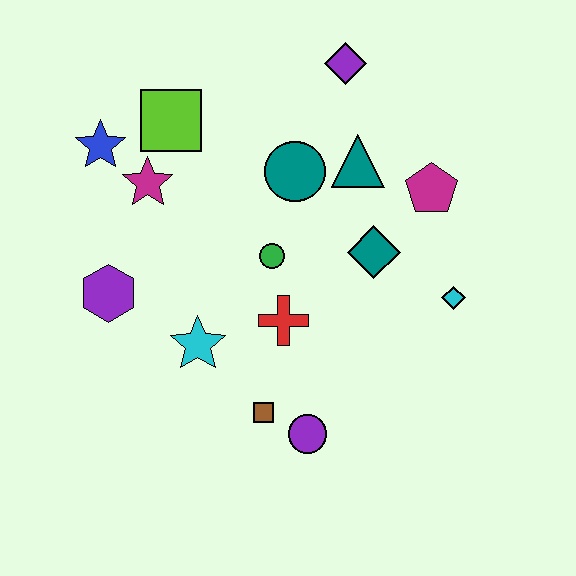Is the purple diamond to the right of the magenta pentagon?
No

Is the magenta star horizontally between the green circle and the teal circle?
No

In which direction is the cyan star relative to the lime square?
The cyan star is below the lime square.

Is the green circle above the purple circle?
Yes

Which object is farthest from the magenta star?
The cyan diamond is farthest from the magenta star.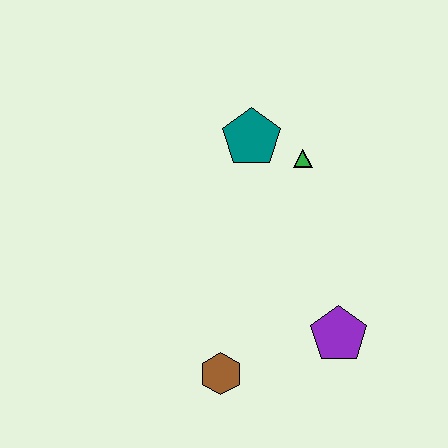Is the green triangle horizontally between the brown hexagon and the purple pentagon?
Yes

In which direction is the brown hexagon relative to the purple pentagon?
The brown hexagon is to the left of the purple pentagon.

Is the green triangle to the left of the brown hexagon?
No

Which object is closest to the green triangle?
The teal pentagon is closest to the green triangle.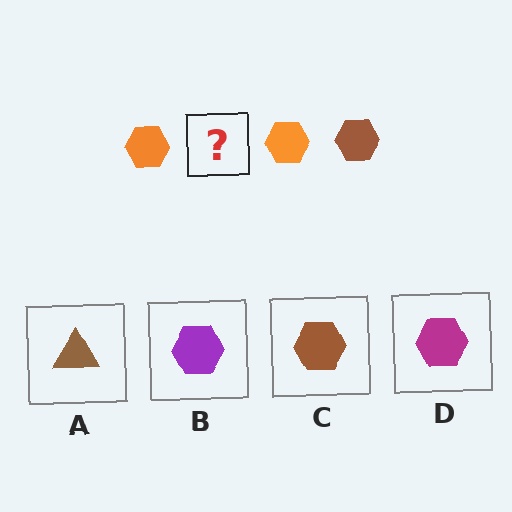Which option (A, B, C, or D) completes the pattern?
C.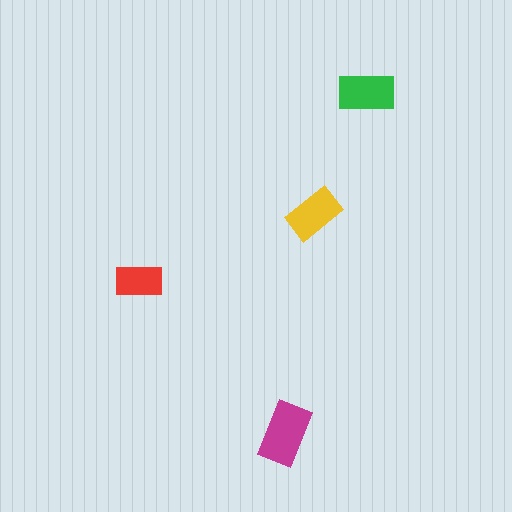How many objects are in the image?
There are 4 objects in the image.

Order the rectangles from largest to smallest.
the magenta one, the green one, the yellow one, the red one.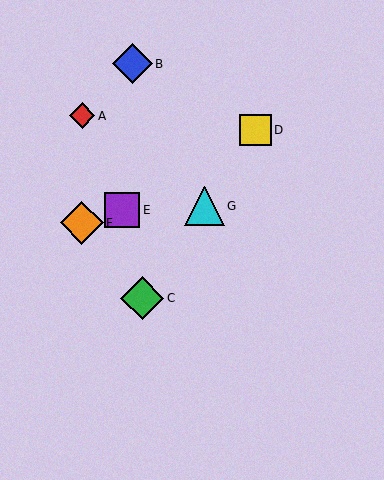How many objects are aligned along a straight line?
3 objects (C, D, G) are aligned along a straight line.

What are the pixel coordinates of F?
Object F is at (82, 223).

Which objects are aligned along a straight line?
Objects C, D, G are aligned along a straight line.